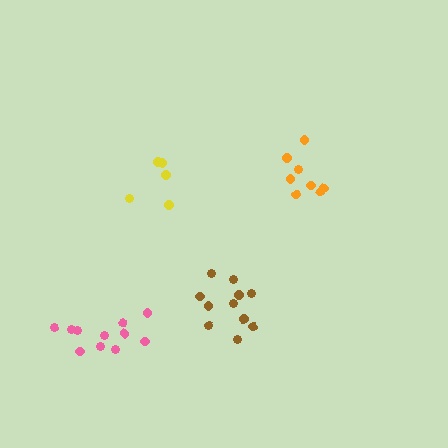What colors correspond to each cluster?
The clusters are colored: yellow, brown, pink, orange.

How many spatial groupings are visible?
There are 4 spatial groupings.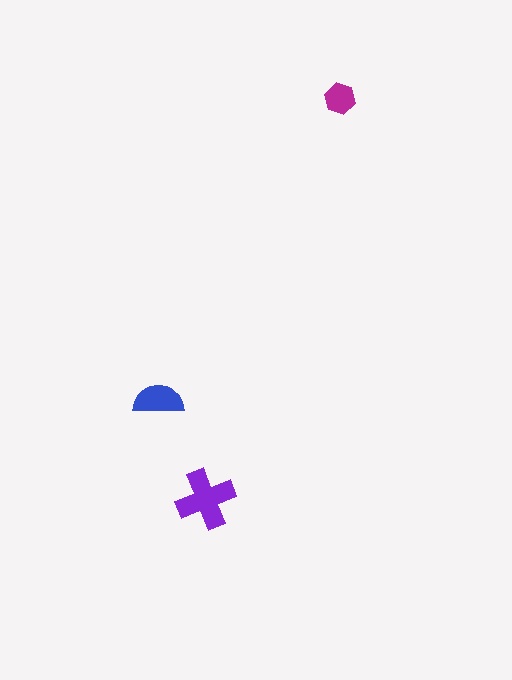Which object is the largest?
The purple cross.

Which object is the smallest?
The magenta hexagon.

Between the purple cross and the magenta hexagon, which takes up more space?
The purple cross.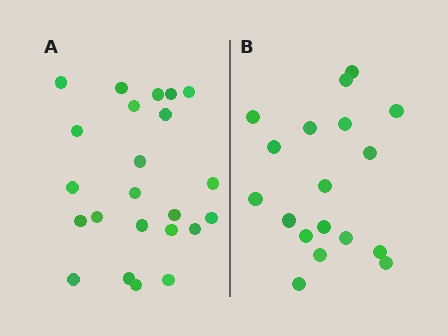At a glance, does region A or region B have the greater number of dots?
Region A (the left region) has more dots.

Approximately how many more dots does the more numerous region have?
Region A has about 5 more dots than region B.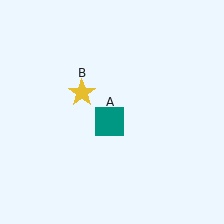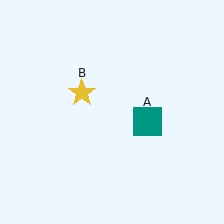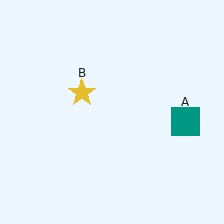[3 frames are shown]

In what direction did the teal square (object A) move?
The teal square (object A) moved right.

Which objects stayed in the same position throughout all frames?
Yellow star (object B) remained stationary.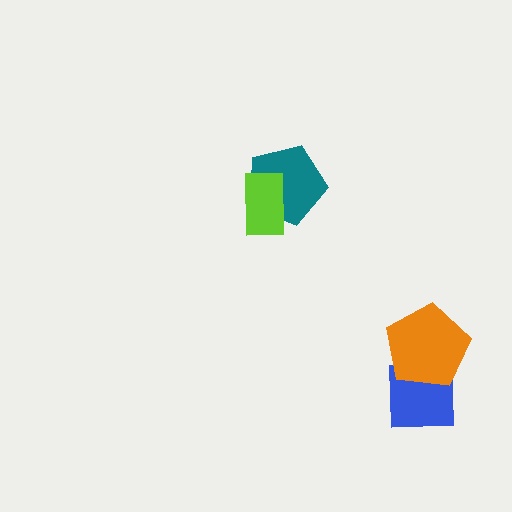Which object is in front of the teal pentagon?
The lime rectangle is in front of the teal pentagon.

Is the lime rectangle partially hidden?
No, no other shape covers it.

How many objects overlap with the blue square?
1 object overlaps with the blue square.